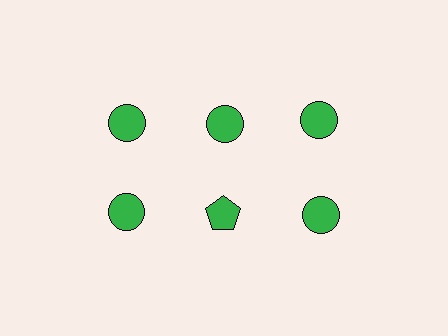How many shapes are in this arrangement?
There are 6 shapes arranged in a grid pattern.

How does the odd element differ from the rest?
It has a different shape: pentagon instead of circle.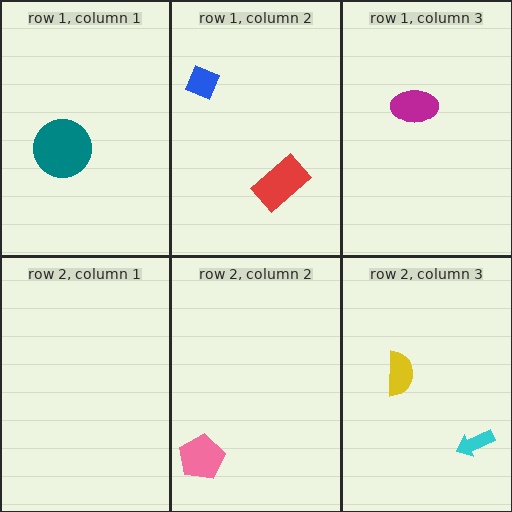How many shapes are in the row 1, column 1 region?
1.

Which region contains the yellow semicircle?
The row 2, column 3 region.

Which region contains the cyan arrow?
The row 2, column 3 region.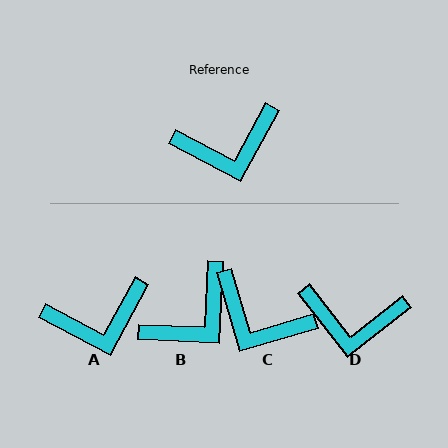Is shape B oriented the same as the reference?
No, it is off by about 26 degrees.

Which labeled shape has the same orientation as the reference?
A.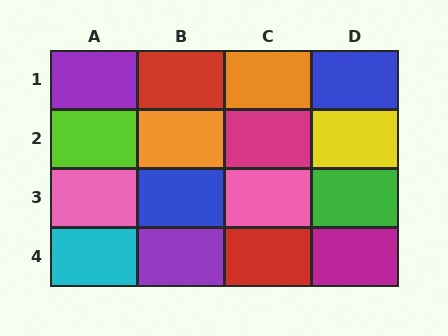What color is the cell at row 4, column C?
Red.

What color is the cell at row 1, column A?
Purple.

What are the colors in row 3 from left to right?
Pink, blue, pink, green.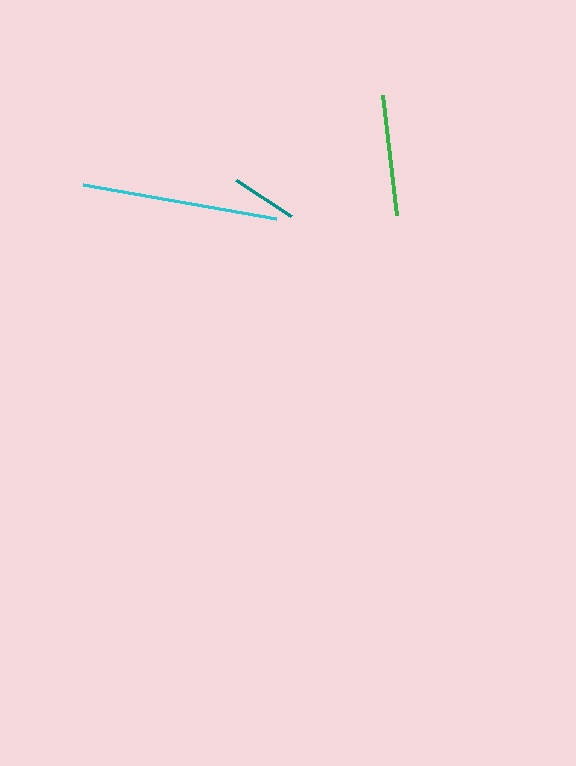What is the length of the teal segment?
The teal segment is approximately 66 pixels long.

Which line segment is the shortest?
The teal line is the shortest at approximately 66 pixels.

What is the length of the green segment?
The green segment is approximately 121 pixels long.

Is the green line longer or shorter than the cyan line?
The cyan line is longer than the green line.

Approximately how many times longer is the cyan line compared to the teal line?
The cyan line is approximately 3.0 times the length of the teal line.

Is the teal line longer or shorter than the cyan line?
The cyan line is longer than the teal line.